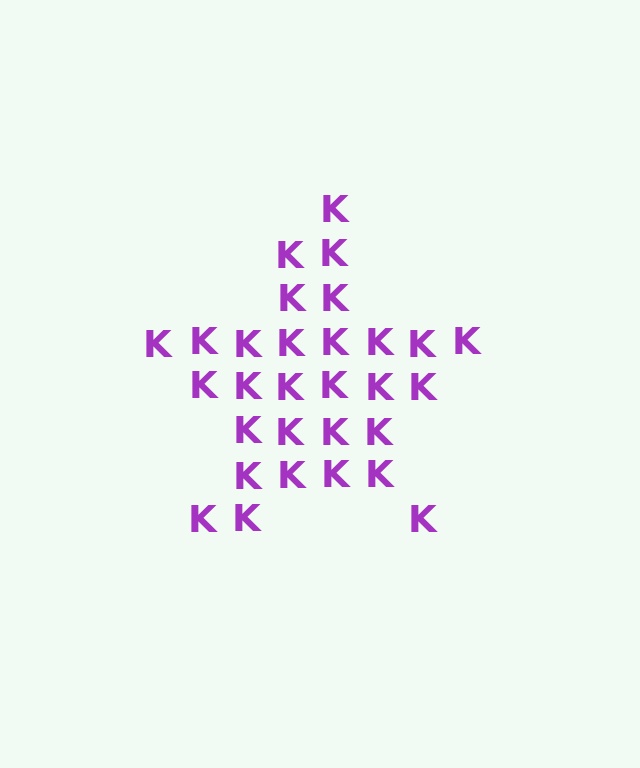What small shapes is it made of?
It is made of small letter K's.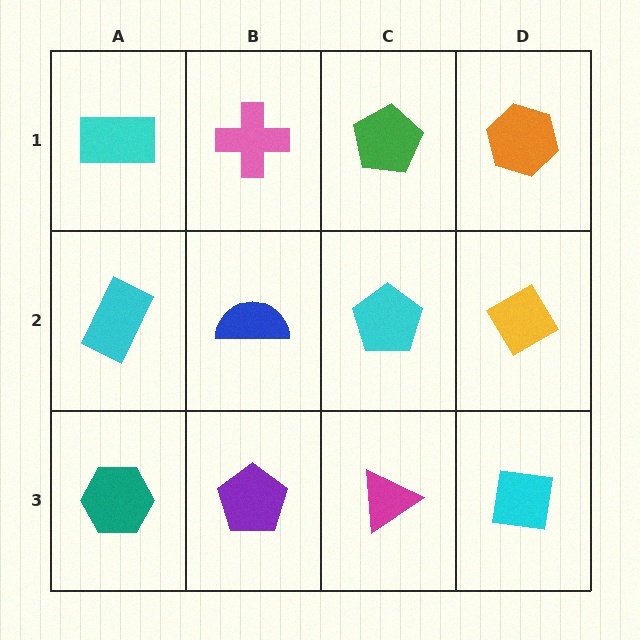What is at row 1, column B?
A pink cross.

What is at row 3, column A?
A teal hexagon.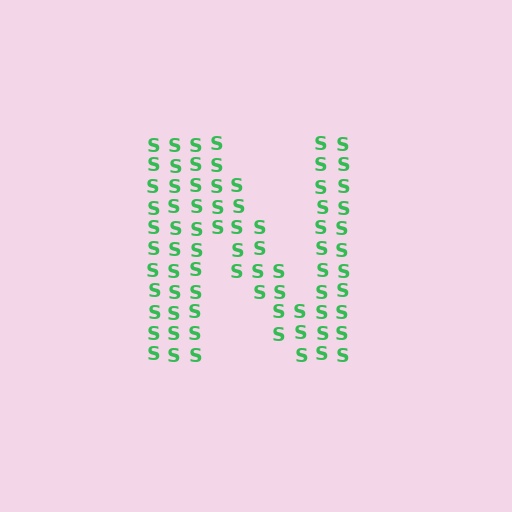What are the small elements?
The small elements are letter S's.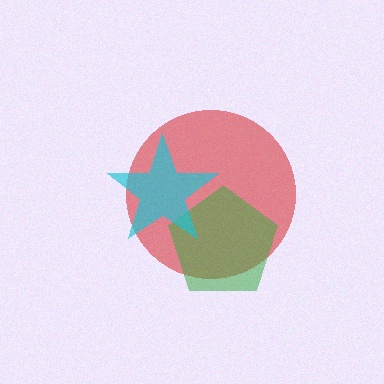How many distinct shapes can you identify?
There are 3 distinct shapes: a red circle, a green pentagon, a cyan star.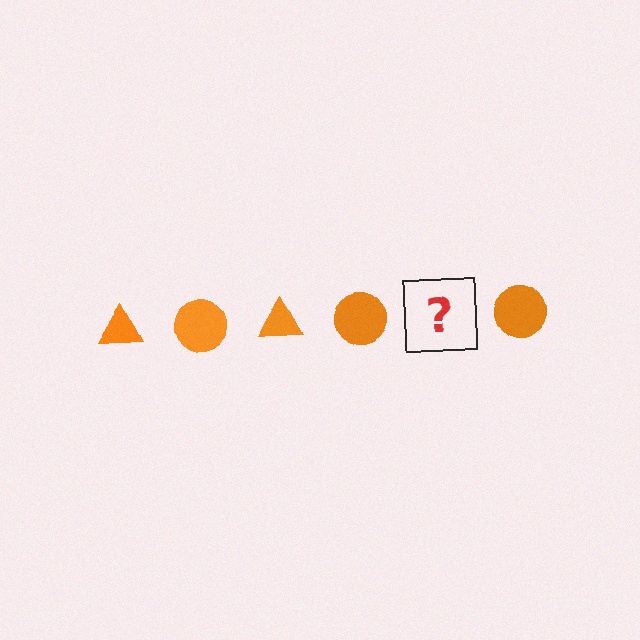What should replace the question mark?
The question mark should be replaced with an orange triangle.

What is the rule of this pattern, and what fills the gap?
The rule is that the pattern cycles through triangle, circle shapes in orange. The gap should be filled with an orange triangle.